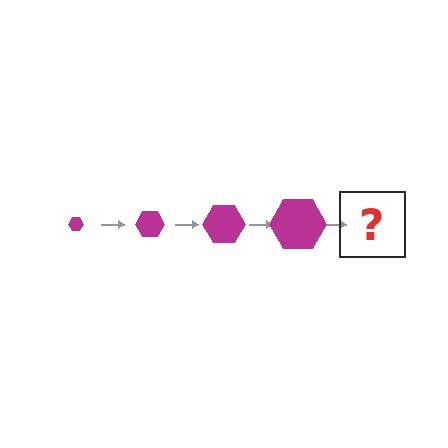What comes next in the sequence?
The next element should be a magenta hexagon, larger than the previous one.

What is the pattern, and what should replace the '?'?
The pattern is that the hexagon gets progressively larger each step. The '?' should be a magenta hexagon, larger than the previous one.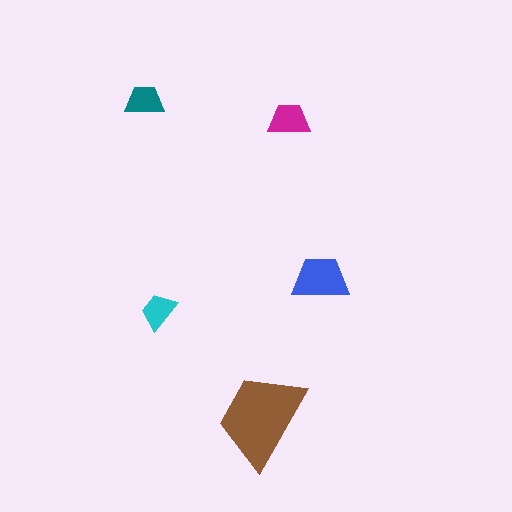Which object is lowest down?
The brown trapezoid is bottommost.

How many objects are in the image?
There are 5 objects in the image.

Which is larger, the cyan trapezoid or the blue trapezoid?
The blue one.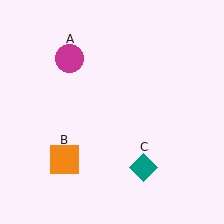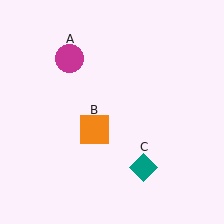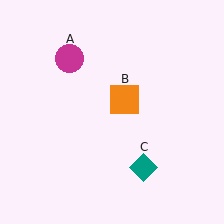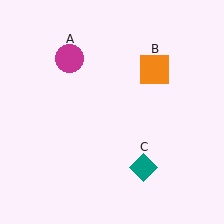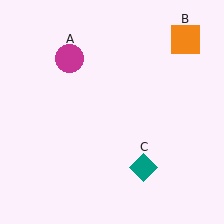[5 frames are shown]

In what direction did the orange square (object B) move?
The orange square (object B) moved up and to the right.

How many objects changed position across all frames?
1 object changed position: orange square (object B).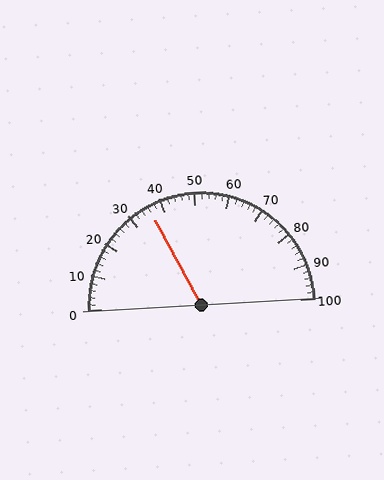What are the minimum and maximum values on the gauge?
The gauge ranges from 0 to 100.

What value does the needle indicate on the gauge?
The needle indicates approximately 36.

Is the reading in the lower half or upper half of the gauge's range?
The reading is in the lower half of the range (0 to 100).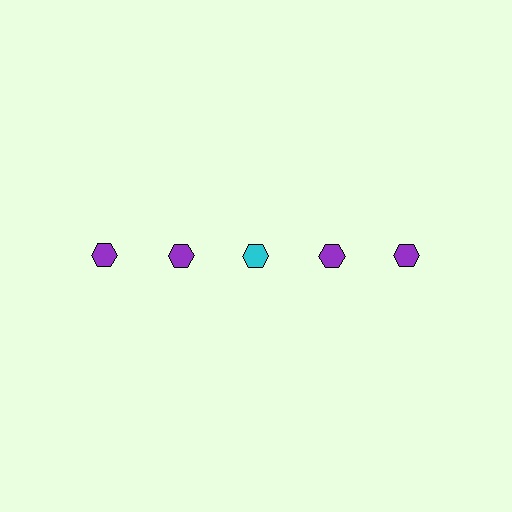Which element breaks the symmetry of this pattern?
The cyan hexagon in the top row, center column breaks the symmetry. All other shapes are purple hexagons.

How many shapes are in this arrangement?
There are 5 shapes arranged in a grid pattern.